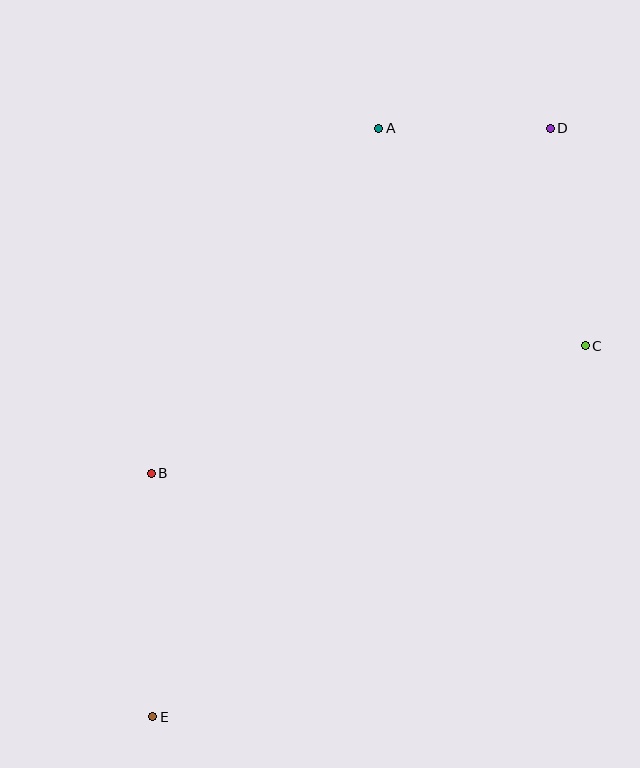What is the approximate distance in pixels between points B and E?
The distance between B and E is approximately 244 pixels.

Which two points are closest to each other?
Points A and D are closest to each other.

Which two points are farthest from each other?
Points D and E are farthest from each other.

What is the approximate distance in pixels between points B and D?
The distance between B and D is approximately 527 pixels.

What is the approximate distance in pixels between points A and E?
The distance between A and E is approximately 630 pixels.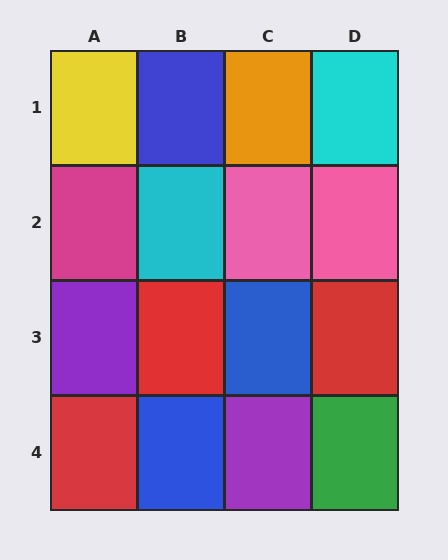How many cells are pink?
2 cells are pink.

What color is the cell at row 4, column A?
Red.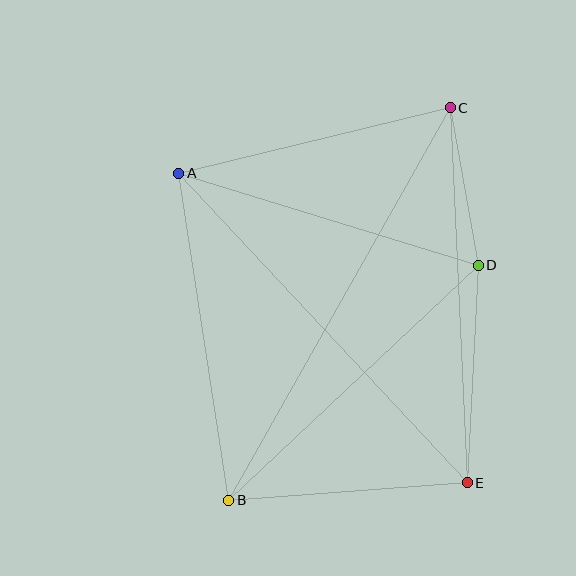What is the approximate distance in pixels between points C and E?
The distance between C and E is approximately 375 pixels.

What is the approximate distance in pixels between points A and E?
The distance between A and E is approximately 423 pixels.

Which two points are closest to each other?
Points C and D are closest to each other.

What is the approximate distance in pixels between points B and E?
The distance between B and E is approximately 240 pixels.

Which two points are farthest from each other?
Points B and C are farthest from each other.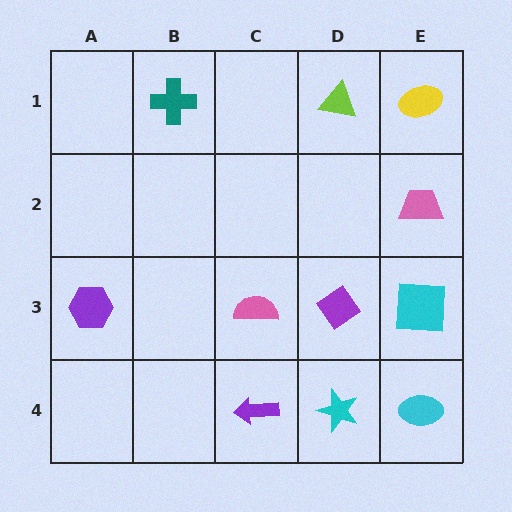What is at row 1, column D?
A lime triangle.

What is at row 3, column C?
A pink semicircle.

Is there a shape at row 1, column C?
No, that cell is empty.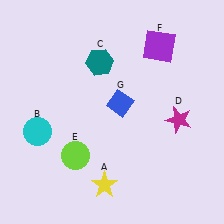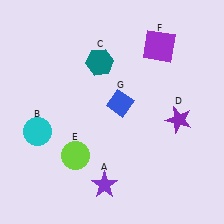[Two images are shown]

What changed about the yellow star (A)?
In Image 1, A is yellow. In Image 2, it changed to purple.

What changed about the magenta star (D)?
In Image 1, D is magenta. In Image 2, it changed to purple.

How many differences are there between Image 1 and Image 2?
There are 2 differences between the two images.